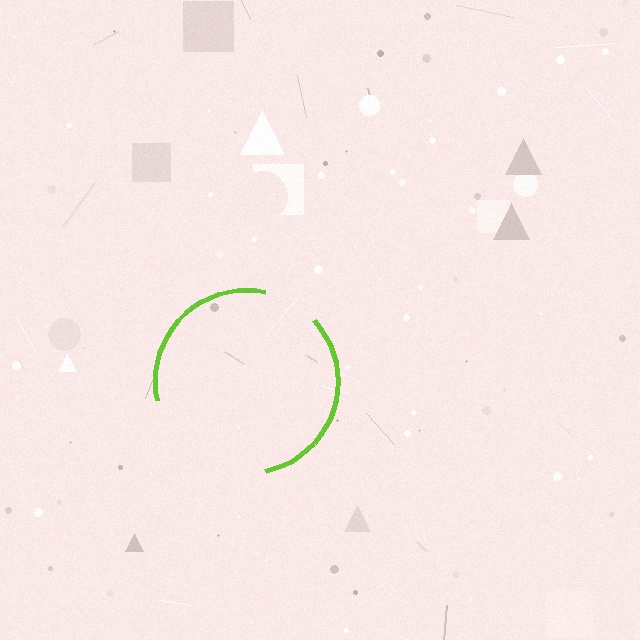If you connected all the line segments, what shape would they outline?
They would outline a circle.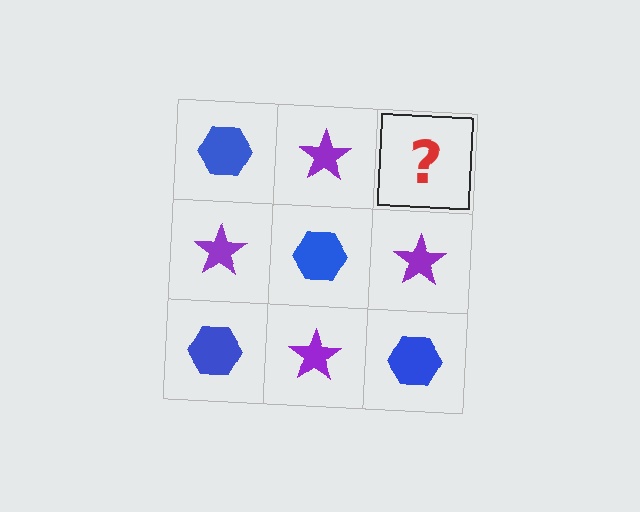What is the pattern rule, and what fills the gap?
The rule is that it alternates blue hexagon and purple star in a checkerboard pattern. The gap should be filled with a blue hexagon.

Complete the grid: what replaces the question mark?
The question mark should be replaced with a blue hexagon.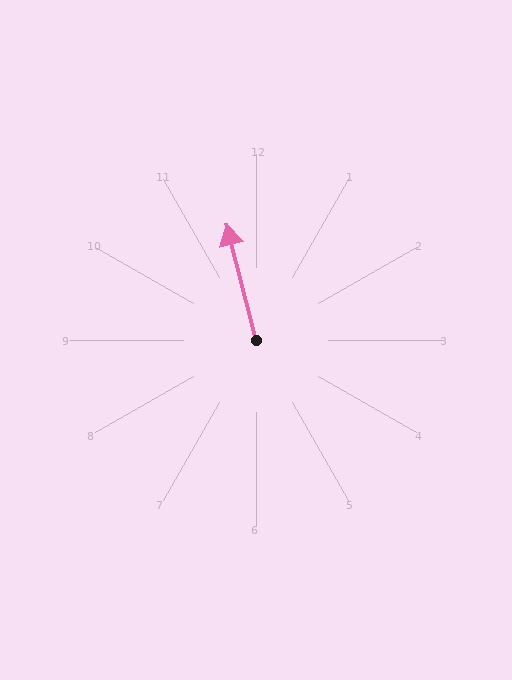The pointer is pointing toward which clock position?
Roughly 12 o'clock.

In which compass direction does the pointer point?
North.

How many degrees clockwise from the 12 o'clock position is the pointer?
Approximately 346 degrees.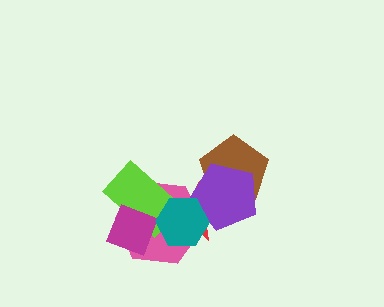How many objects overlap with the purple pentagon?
4 objects overlap with the purple pentagon.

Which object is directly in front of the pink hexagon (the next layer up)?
The lime rectangle is directly in front of the pink hexagon.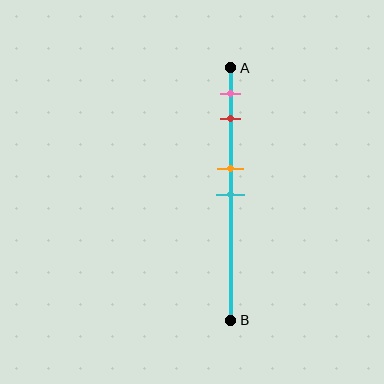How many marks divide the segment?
There are 4 marks dividing the segment.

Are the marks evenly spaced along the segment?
No, the marks are not evenly spaced.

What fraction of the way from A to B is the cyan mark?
The cyan mark is approximately 50% (0.5) of the way from A to B.